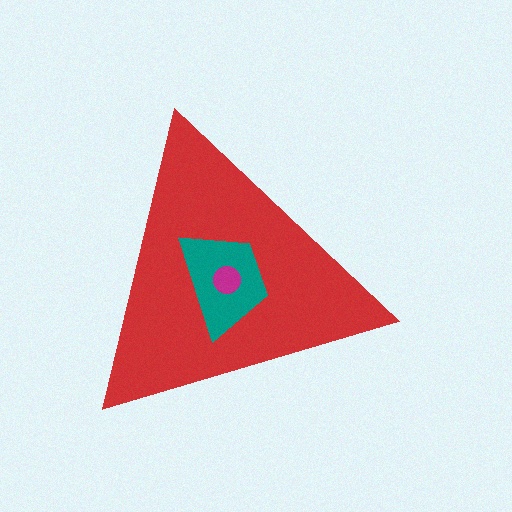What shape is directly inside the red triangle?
The teal trapezoid.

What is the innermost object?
The magenta circle.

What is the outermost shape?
The red triangle.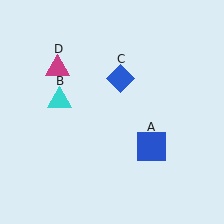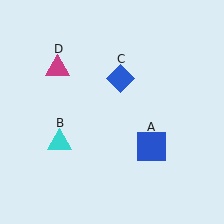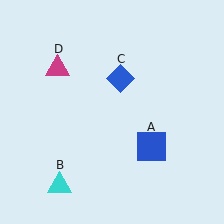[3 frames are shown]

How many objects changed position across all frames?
1 object changed position: cyan triangle (object B).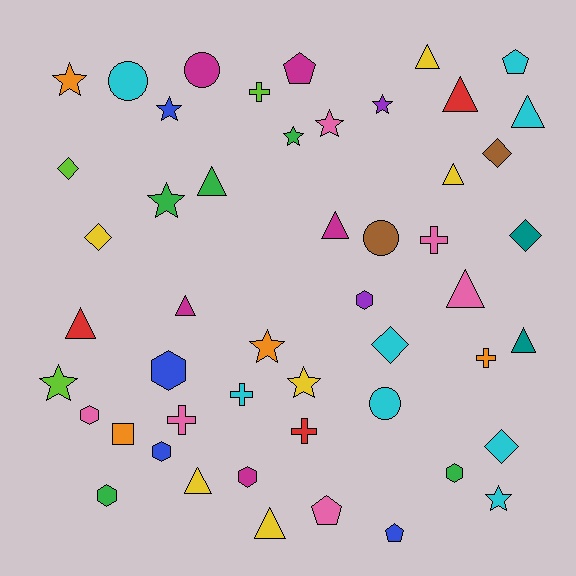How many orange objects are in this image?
There are 4 orange objects.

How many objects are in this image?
There are 50 objects.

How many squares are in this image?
There is 1 square.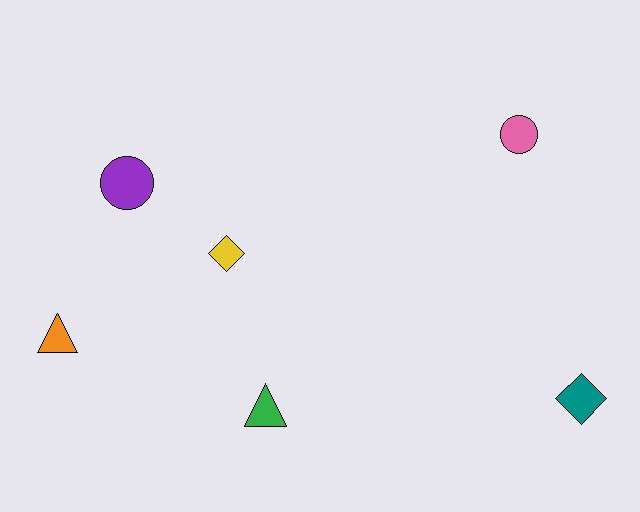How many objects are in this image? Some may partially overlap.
There are 6 objects.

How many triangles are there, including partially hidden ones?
There are 2 triangles.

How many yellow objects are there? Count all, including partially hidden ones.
There is 1 yellow object.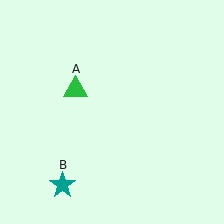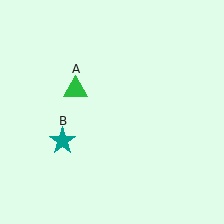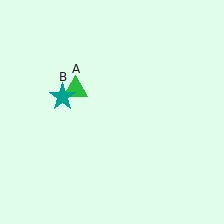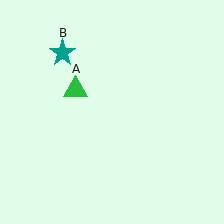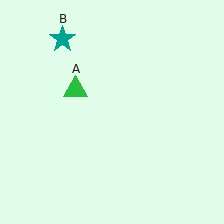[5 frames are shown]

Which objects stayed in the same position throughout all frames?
Green triangle (object A) remained stationary.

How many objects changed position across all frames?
1 object changed position: teal star (object B).